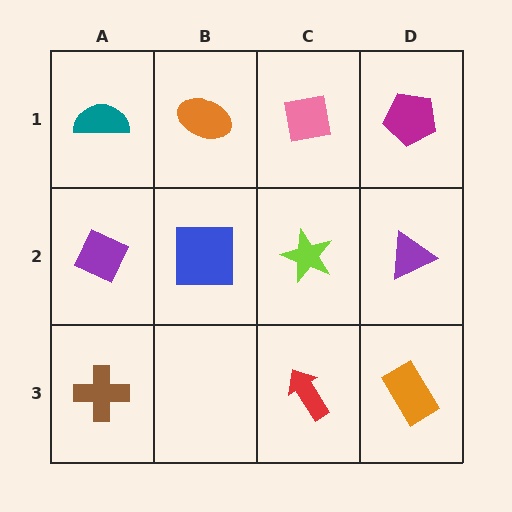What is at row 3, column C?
A red arrow.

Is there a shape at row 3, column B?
No, that cell is empty.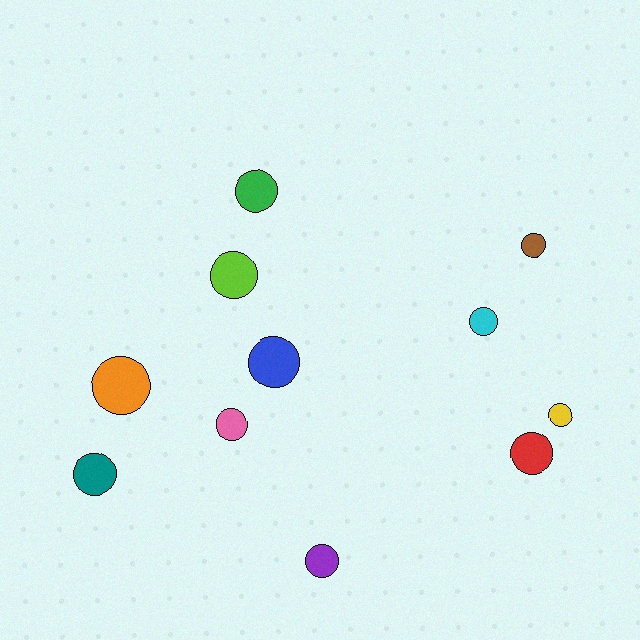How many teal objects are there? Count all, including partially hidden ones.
There is 1 teal object.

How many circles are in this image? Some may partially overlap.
There are 11 circles.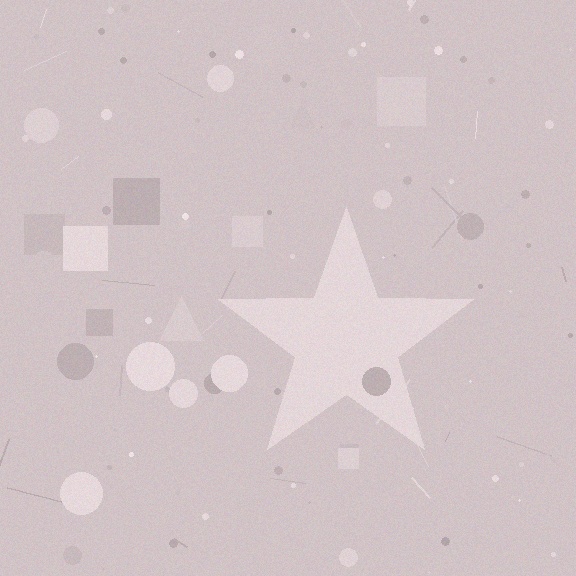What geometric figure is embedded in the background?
A star is embedded in the background.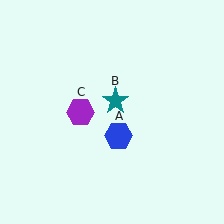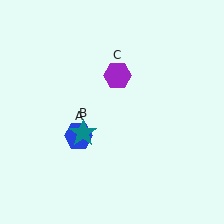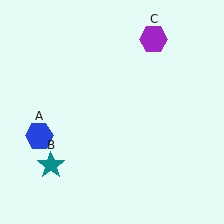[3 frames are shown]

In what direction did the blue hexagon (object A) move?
The blue hexagon (object A) moved left.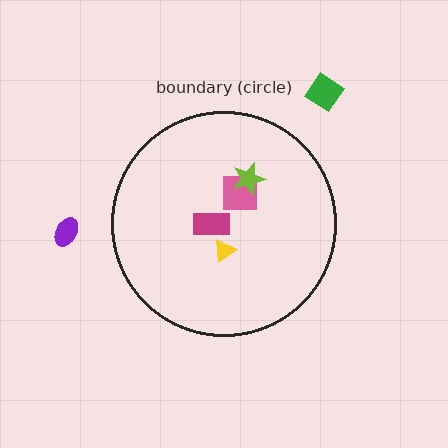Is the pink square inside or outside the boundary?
Inside.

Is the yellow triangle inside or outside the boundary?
Inside.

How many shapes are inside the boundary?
4 inside, 2 outside.